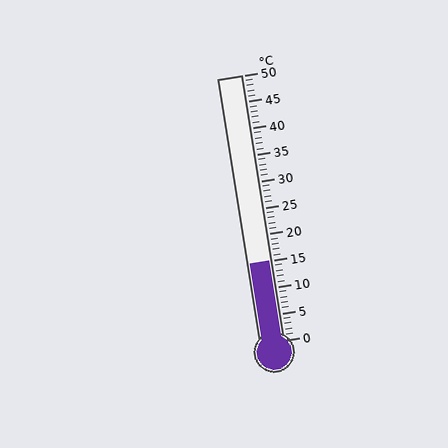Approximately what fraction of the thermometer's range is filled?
The thermometer is filled to approximately 30% of its range.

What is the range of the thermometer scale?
The thermometer scale ranges from 0°C to 50°C.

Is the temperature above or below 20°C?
The temperature is below 20°C.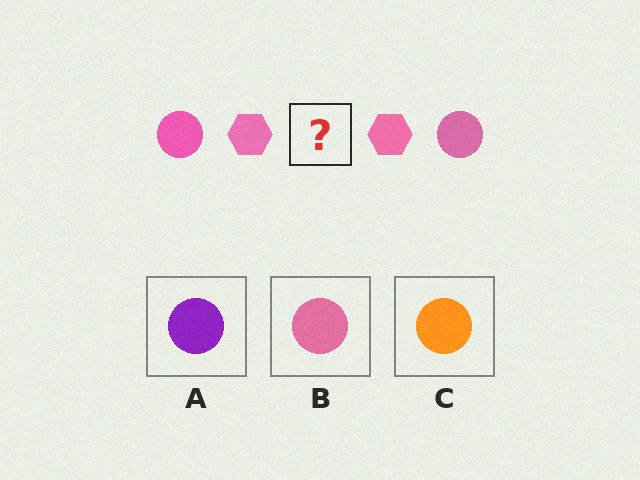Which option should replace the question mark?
Option B.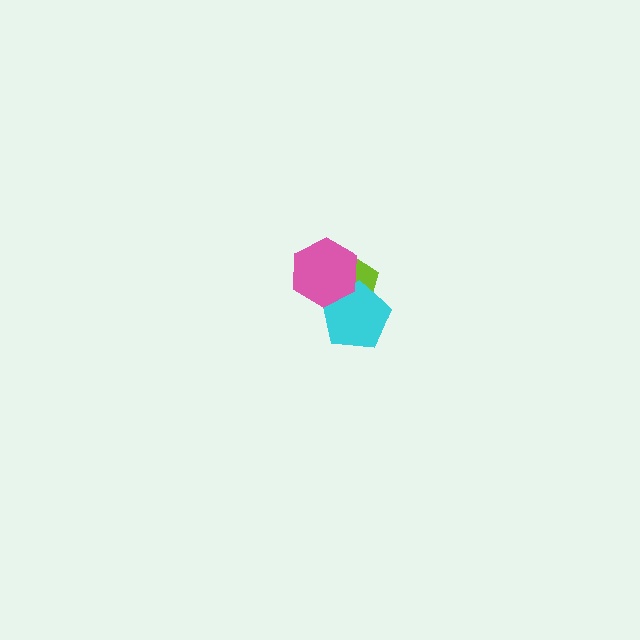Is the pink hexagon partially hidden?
No, no other shape covers it.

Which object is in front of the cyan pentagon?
The pink hexagon is in front of the cyan pentagon.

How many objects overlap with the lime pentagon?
2 objects overlap with the lime pentagon.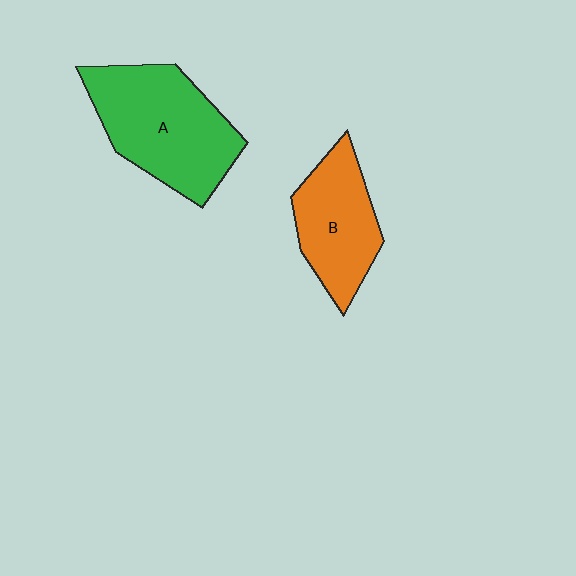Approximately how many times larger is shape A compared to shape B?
Approximately 1.5 times.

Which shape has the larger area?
Shape A (green).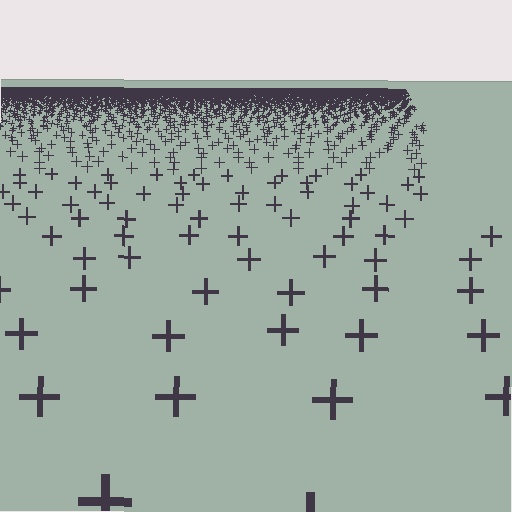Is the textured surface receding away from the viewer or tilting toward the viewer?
The surface is receding away from the viewer. Texture elements get smaller and denser toward the top.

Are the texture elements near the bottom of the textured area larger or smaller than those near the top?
Larger. Near the bottom, elements are closer to the viewer and appear at a bigger on-screen size.